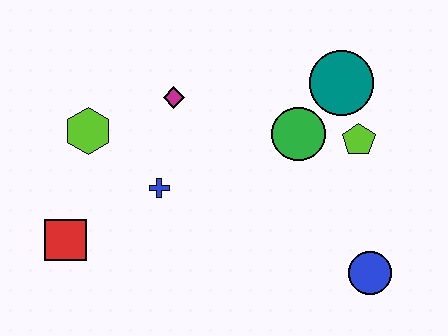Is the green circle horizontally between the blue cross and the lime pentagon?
Yes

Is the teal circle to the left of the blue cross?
No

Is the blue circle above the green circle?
No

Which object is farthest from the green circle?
The red square is farthest from the green circle.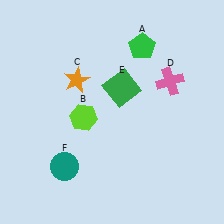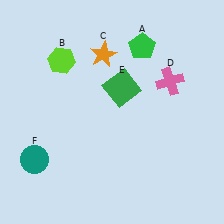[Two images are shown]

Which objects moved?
The objects that moved are: the lime hexagon (B), the orange star (C), the teal circle (F).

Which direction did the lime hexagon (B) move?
The lime hexagon (B) moved up.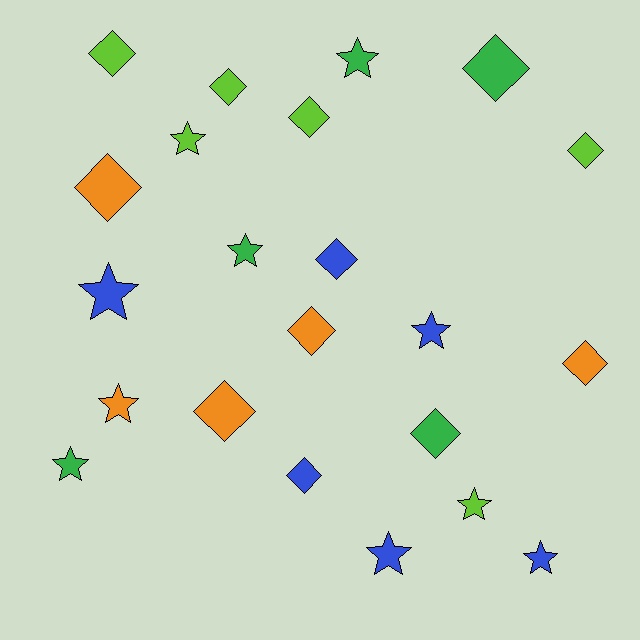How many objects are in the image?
There are 22 objects.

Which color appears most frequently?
Lime, with 6 objects.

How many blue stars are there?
There are 4 blue stars.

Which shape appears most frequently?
Diamond, with 12 objects.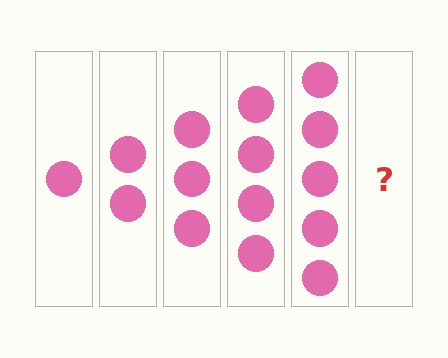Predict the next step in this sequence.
The next step is 6 circles.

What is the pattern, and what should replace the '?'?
The pattern is that each step adds one more circle. The '?' should be 6 circles.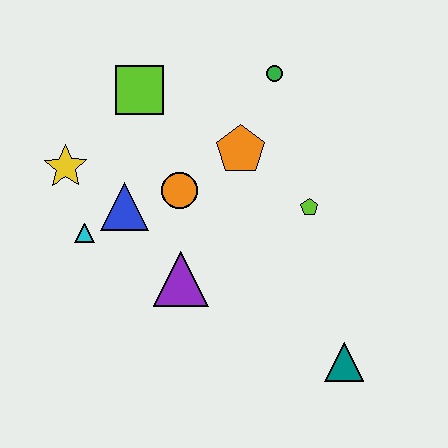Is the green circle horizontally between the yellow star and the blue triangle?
No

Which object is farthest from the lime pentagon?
The yellow star is farthest from the lime pentagon.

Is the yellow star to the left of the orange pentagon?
Yes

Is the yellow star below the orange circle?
No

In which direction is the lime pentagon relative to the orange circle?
The lime pentagon is to the right of the orange circle.